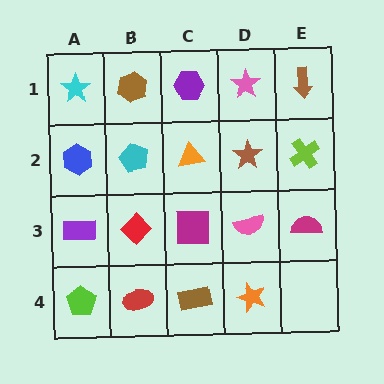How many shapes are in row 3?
5 shapes.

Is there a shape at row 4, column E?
No, that cell is empty.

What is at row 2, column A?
A blue hexagon.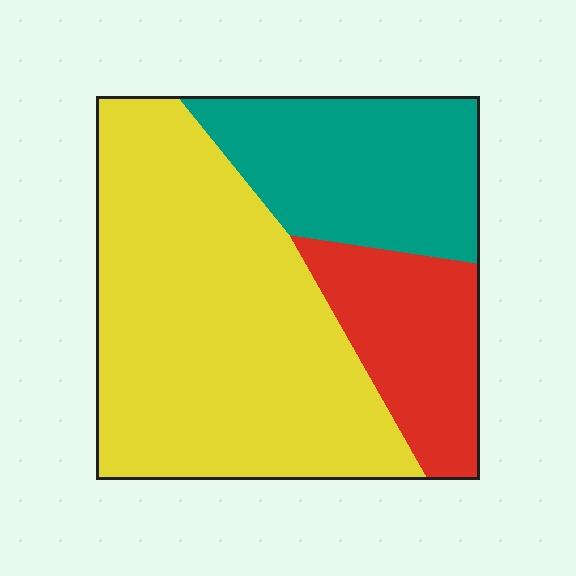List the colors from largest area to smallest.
From largest to smallest: yellow, teal, red.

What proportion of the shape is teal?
Teal covers 25% of the shape.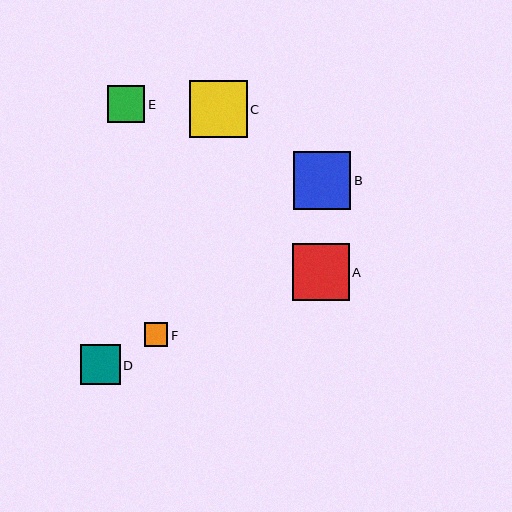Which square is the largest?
Square C is the largest with a size of approximately 58 pixels.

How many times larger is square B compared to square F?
Square B is approximately 2.4 times the size of square F.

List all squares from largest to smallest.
From largest to smallest: C, B, A, D, E, F.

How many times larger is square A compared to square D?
Square A is approximately 1.4 times the size of square D.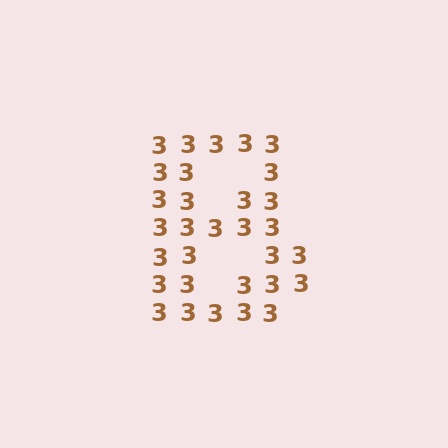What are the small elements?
The small elements are digit 3's.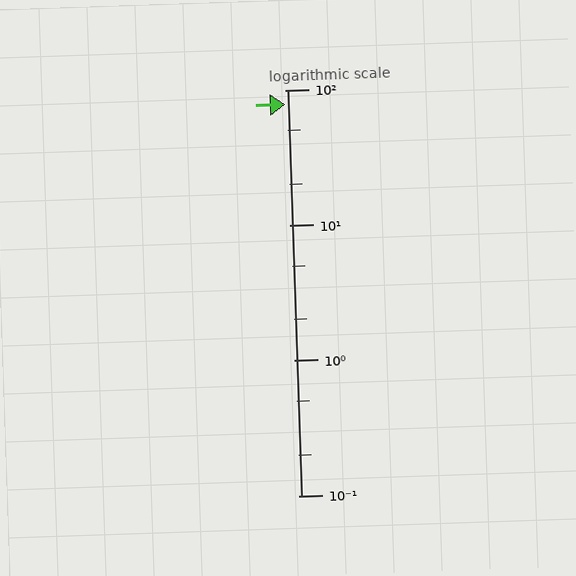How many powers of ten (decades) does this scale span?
The scale spans 3 decades, from 0.1 to 100.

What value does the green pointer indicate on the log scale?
The pointer indicates approximately 78.